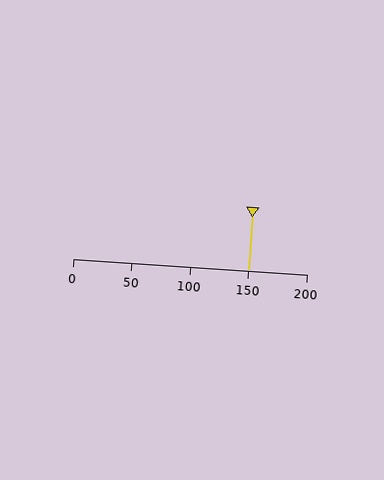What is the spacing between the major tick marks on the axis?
The major ticks are spaced 50 apart.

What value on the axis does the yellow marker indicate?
The marker indicates approximately 150.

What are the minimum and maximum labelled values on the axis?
The axis runs from 0 to 200.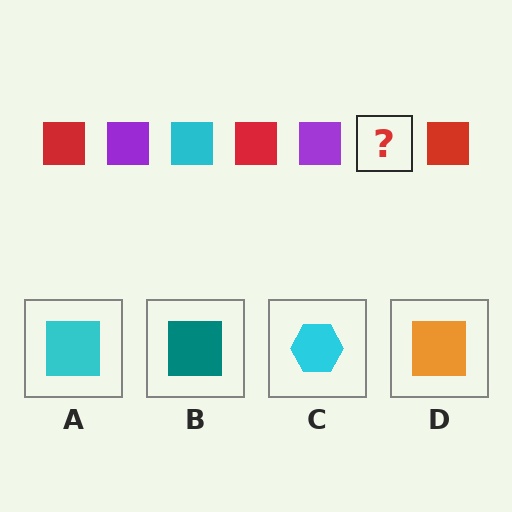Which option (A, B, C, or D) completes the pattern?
A.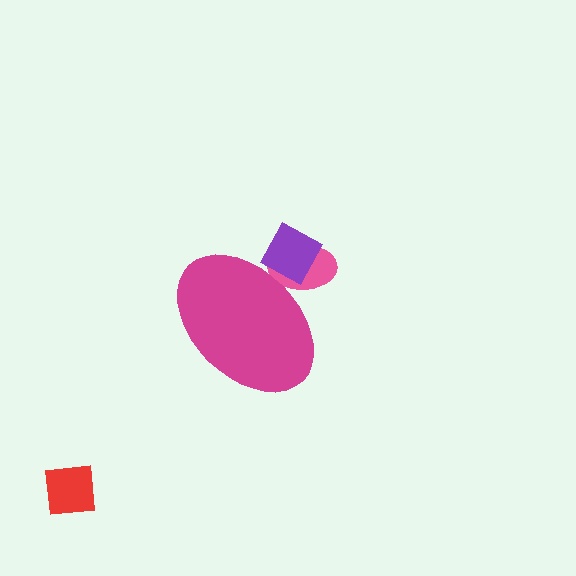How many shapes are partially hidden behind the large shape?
2 shapes are partially hidden.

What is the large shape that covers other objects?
A magenta ellipse.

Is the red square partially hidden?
No, the red square is fully visible.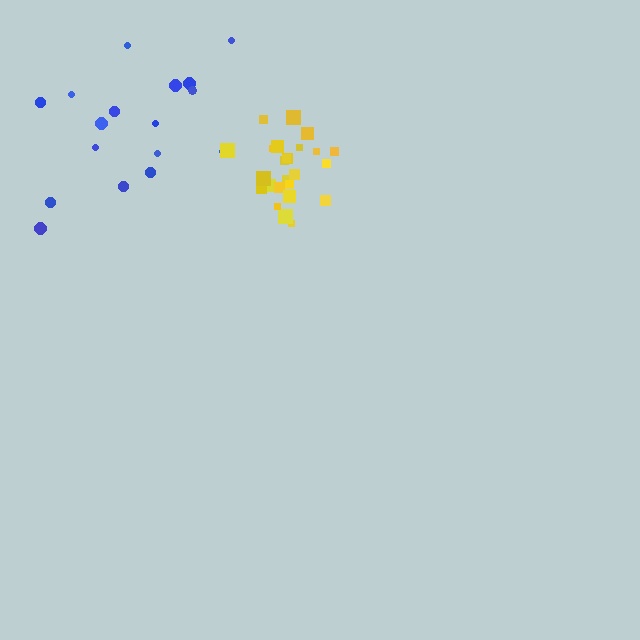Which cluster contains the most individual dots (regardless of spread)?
Yellow (25).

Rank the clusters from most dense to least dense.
yellow, blue.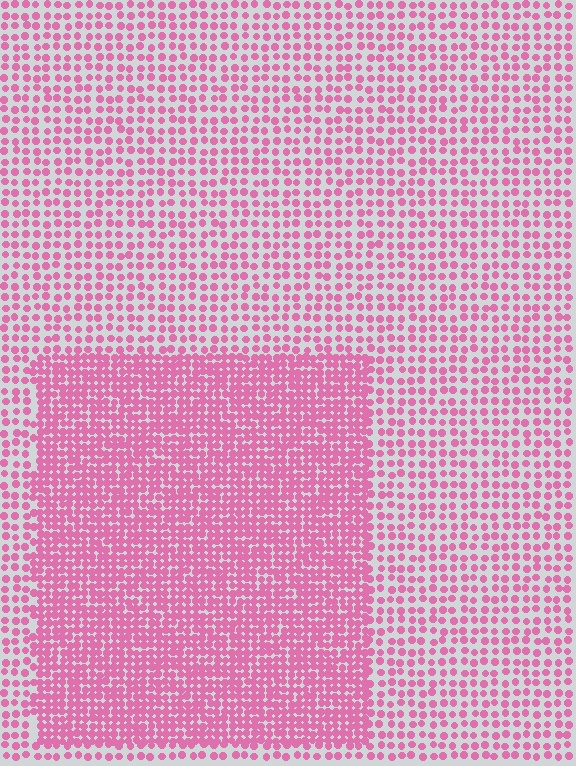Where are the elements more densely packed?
The elements are more densely packed inside the rectangle boundary.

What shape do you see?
I see a rectangle.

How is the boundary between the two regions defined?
The boundary is defined by a change in element density (approximately 2.0x ratio). All elements are the same color, size, and shape.